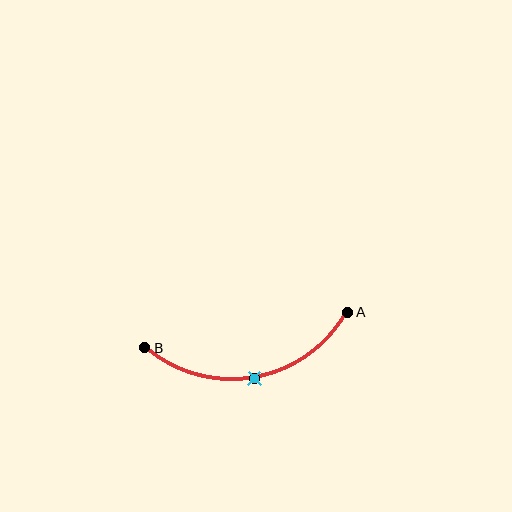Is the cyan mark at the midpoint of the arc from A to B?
Yes. The cyan mark lies on the arc at equal arc-length from both A and B — it is the arc midpoint.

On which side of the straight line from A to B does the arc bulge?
The arc bulges below the straight line connecting A and B.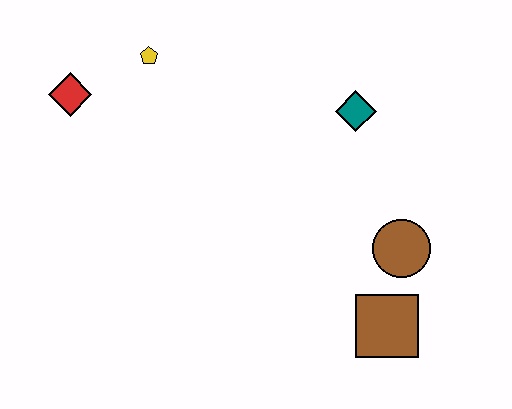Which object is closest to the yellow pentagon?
The red diamond is closest to the yellow pentagon.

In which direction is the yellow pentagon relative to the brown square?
The yellow pentagon is above the brown square.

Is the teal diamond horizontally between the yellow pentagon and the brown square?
Yes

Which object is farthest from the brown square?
The red diamond is farthest from the brown square.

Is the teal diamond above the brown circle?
Yes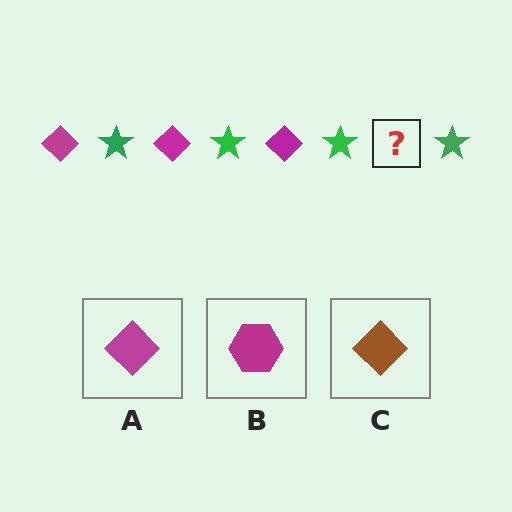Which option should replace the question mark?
Option A.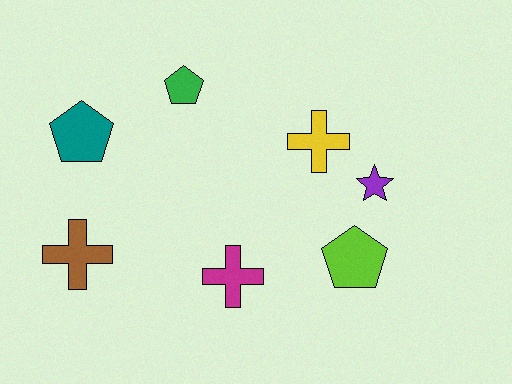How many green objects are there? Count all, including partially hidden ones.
There is 1 green object.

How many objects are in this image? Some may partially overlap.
There are 7 objects.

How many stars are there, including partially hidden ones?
There is 1 star.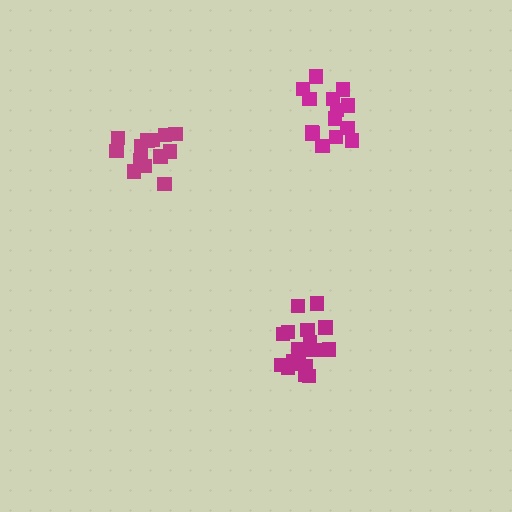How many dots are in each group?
Group 1: 19 dots, Group 2: 14 dots, Group 3: 14 dots (47 total).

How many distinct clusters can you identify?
There are 3 distinct clusters.